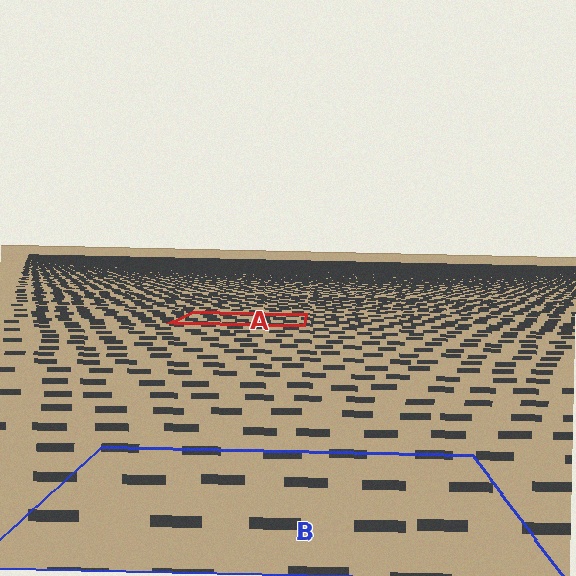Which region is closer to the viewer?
Region B is closer. The texture elements there are larger and more spread out.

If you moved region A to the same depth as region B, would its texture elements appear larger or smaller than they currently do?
They would appear larger. At a closer depth, the same texture elements are projected at a bigger on-screen size.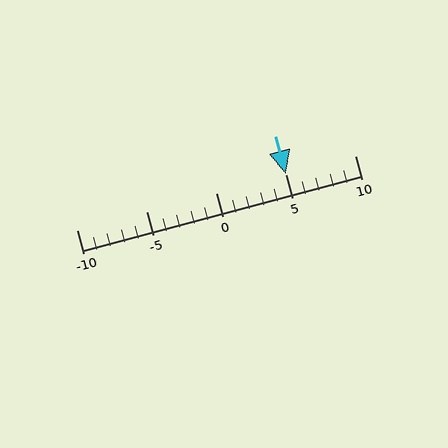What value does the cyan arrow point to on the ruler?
The cyan arrow points to approximately 5.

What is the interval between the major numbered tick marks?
The major tick marks are spaced 5 units apart.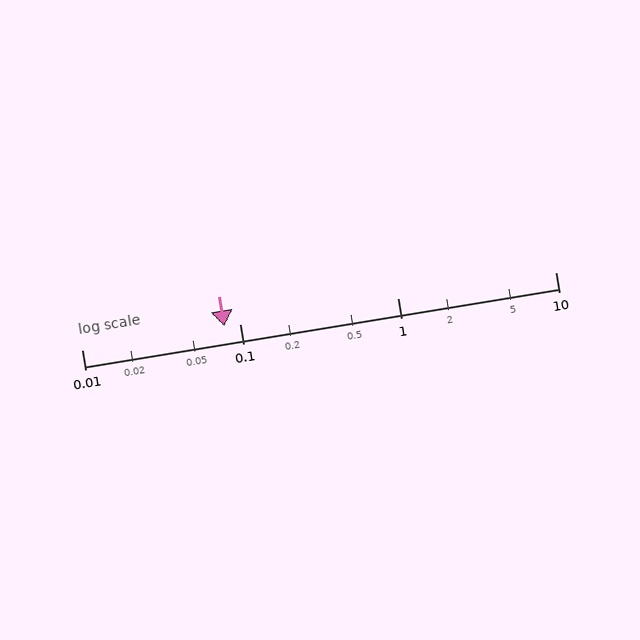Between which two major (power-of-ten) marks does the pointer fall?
The pointer is between 0.01 and 0.1.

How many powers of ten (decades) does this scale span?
The scale spans 3 decades, from 0.01 to 10.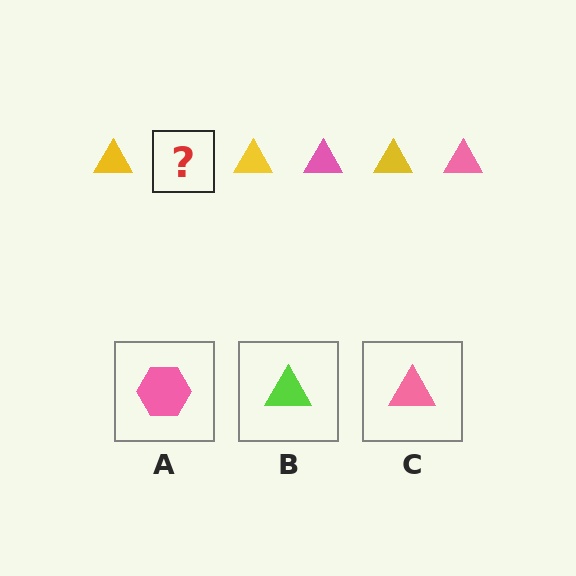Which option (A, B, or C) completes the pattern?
C.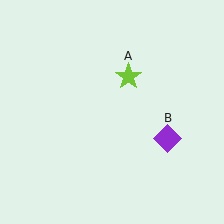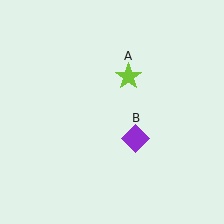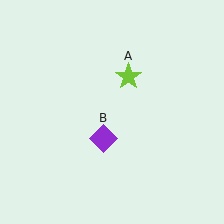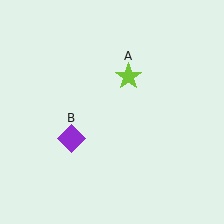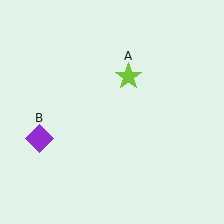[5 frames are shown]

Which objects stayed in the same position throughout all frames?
Lime star (object A) remained stationary.